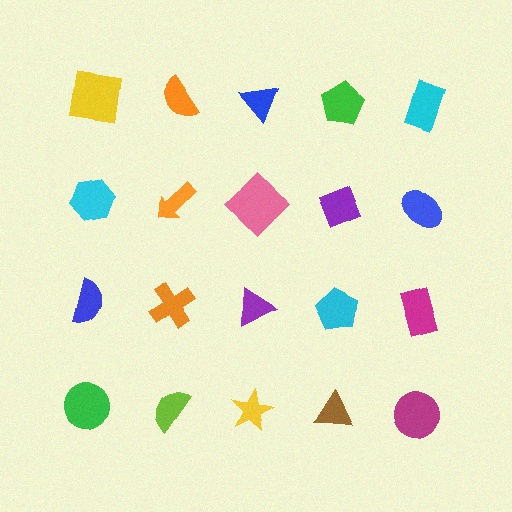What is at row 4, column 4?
A brown triangle.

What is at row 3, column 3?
A purple triangle.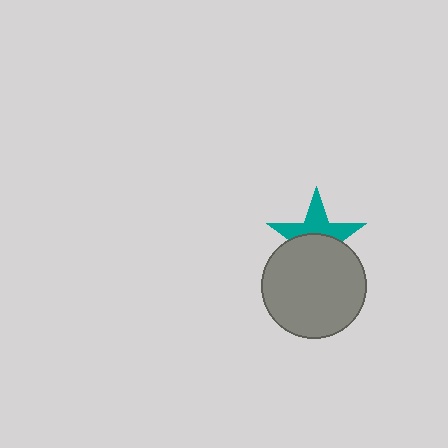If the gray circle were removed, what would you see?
You would see the complete teal star.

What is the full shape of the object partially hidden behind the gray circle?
The partially hidden object is a teal star.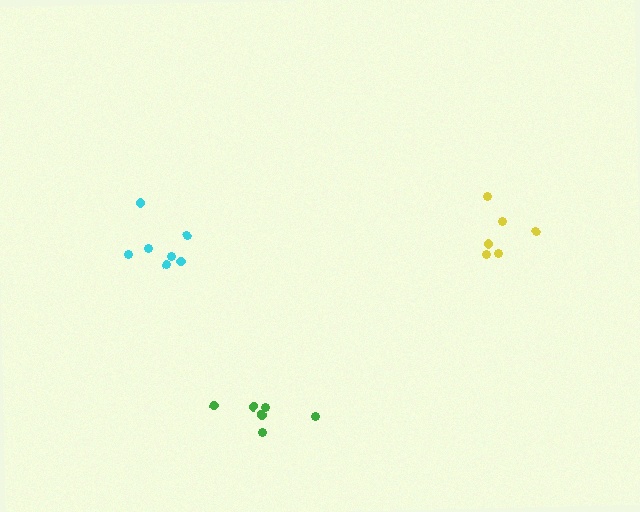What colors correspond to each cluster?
The clusters are colored: cyan, green, yellow.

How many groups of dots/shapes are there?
There are 3 groups.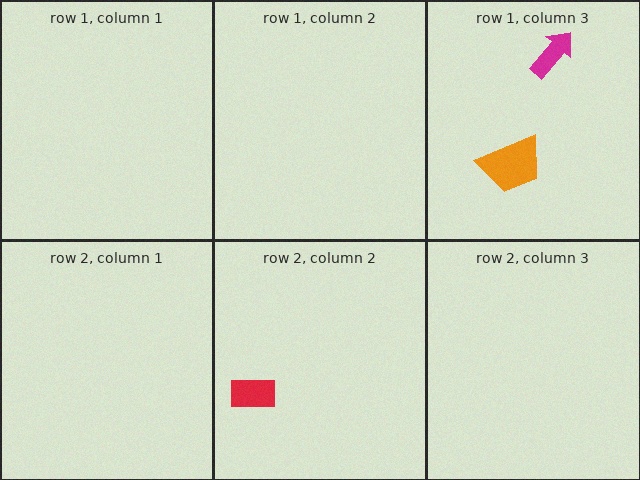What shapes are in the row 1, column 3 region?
The orange trapezoid, the magenta arrow.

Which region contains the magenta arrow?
The row 1, column 3 region.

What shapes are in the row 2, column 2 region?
The red rectangle.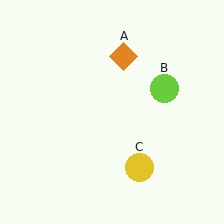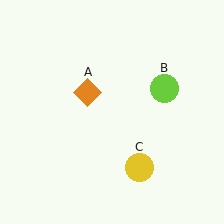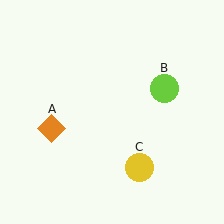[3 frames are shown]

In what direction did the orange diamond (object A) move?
The orange diamond (object A) moved down and to the left.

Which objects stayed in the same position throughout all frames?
Lime circle (object B) and yellow circle (object C) remained stationary.